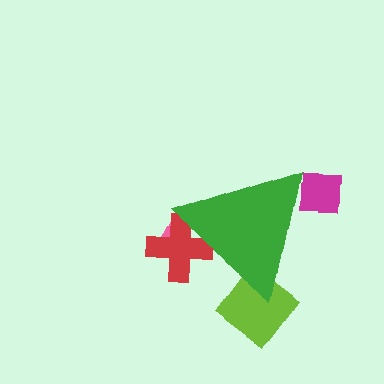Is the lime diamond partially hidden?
Yes, the lime diamond is partially hidden behind the green triangle.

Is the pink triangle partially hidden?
Yes, the pink triangle is partially hidden behind the green triangle.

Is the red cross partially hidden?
Yes, the red cross is partially hidden behind the green triangle.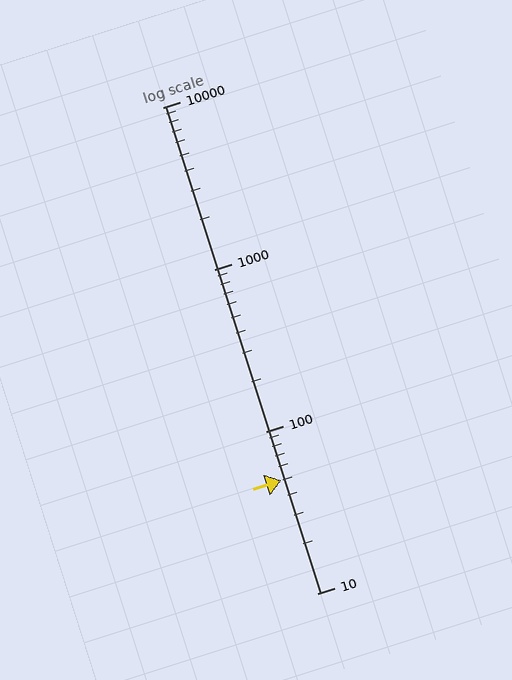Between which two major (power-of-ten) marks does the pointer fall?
The pointer is between 10 and 100.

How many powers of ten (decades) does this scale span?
The scale spans 3 decades, from 10 to 10000.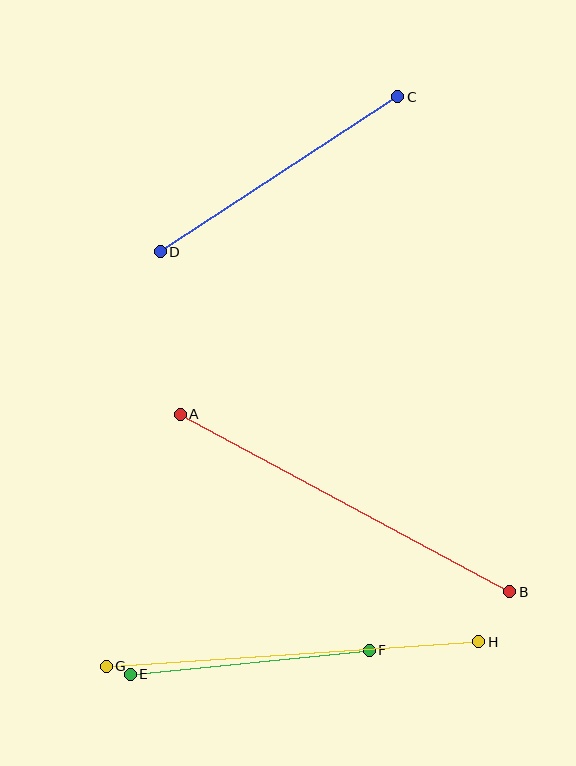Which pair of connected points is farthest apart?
Points A and B are farthest apart.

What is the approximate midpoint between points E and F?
The midpoint is at approximately (250, 662) pixels.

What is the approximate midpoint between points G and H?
The midpoint is at approximately (292, 654) pixels.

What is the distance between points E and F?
The distance is approximately 240 pixels.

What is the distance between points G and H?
The distance is approximately 373 pixels.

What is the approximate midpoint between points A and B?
The midpoint is at approximately (345, 503) pixels.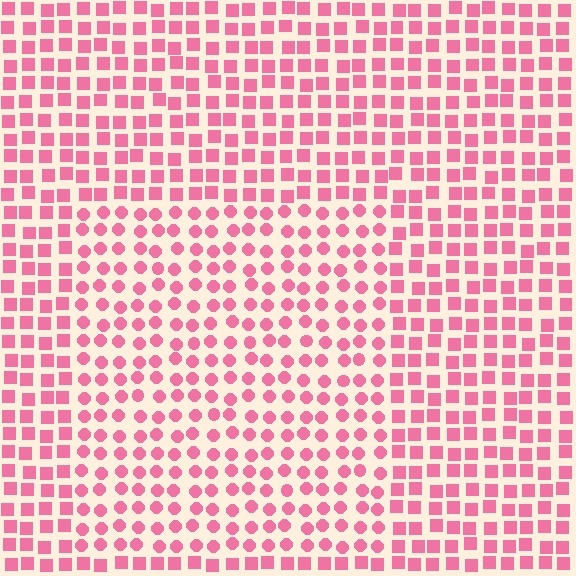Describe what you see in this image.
The image is filled with small pink elements arranged in a uniform grid. A rectangle-shaped region contains circles, while the surrounding area contains squares. The boundary is defined purely by the change in element shape.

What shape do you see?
I see a rectangle.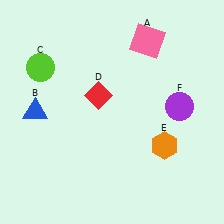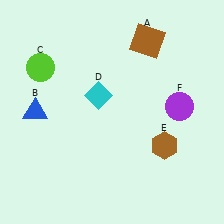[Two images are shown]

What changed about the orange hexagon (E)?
In Image 1, E is orange. In Image 2, it changed to brown.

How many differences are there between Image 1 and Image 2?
There are 3 differences between the two images.